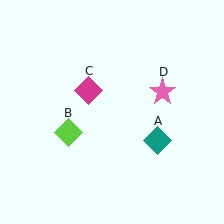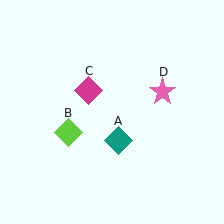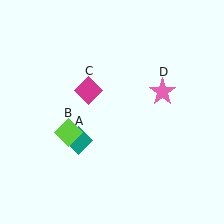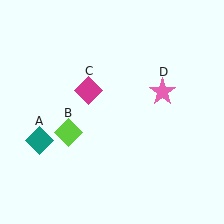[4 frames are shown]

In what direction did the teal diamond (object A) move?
The teal diamond (object A) moved left.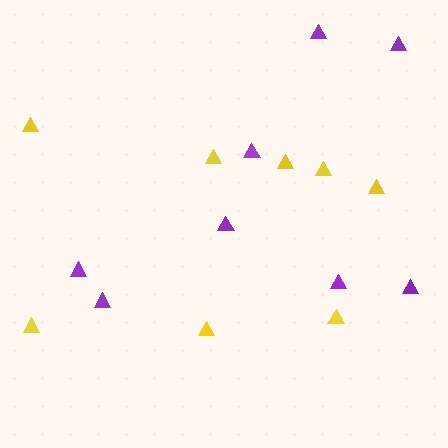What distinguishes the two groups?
There are 2 groups: one group of yellow triangles (8) and one group of purple triangles (8).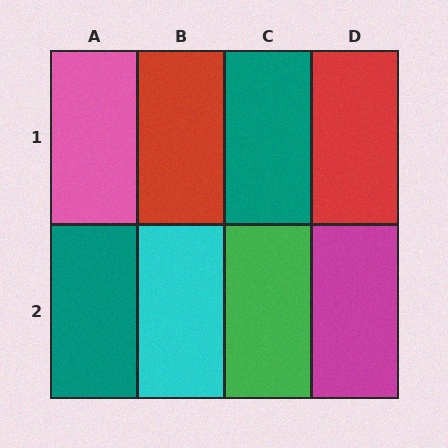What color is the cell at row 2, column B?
Cyan.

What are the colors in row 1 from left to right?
Pink, red, teal, red.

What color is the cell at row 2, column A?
Teal.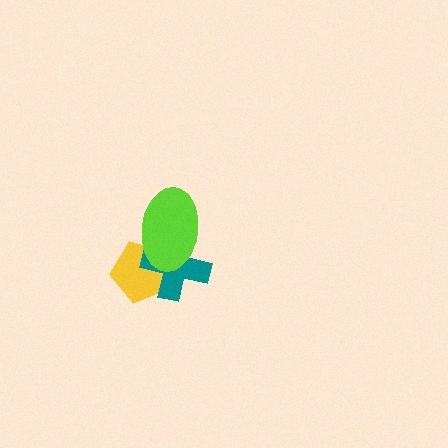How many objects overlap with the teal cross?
2 objects overlap with the teal cross.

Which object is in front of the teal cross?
The lime ellipse is in front of the teal cross.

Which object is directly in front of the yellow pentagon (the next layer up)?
The teal cross is directly in front of the yellow pentagon.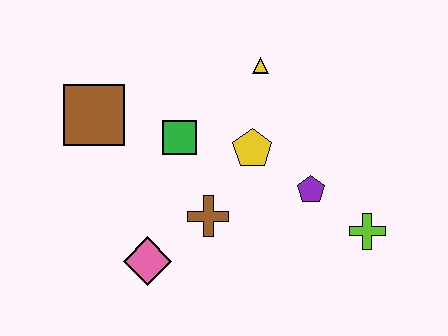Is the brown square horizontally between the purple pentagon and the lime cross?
No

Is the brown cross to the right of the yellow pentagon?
No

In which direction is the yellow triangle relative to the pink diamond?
The yellow triangle is above the pink diamond.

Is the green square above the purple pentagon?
Yes